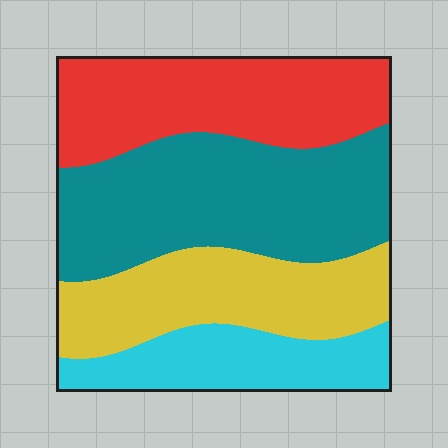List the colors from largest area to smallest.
From largest to smallest: teal, red, yellow, cyan.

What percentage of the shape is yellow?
Yellow takes up about one quarter (1/4) of the shape.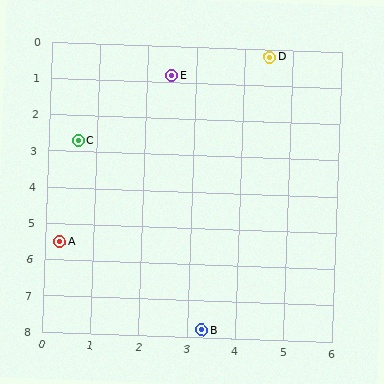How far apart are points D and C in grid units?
Points D and C are about 4.6 grid units apart.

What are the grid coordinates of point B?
Point B is at approximately (3.3, 7.8).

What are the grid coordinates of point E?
Point E is at approximately (2.5, 0.8).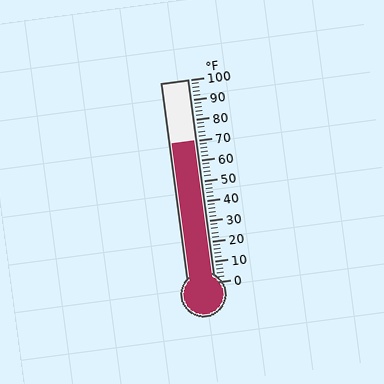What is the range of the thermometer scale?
The thermometer scale ranges from 0°F to 100°F.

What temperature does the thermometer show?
The thermometer shows approximately 70°F.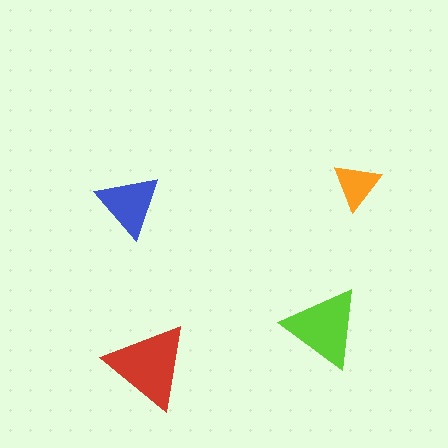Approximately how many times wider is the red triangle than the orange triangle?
About 2 times wider.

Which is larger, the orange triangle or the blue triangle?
The blue one.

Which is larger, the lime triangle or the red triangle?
The red one.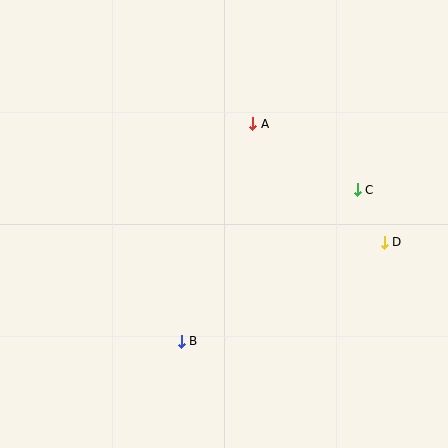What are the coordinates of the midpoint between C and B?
The midpoint between C and B is at (269, 266).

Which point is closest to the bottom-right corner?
Point D is closest to the bottom-right corner.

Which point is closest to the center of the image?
Point A at (253, 124) is closest to the center.